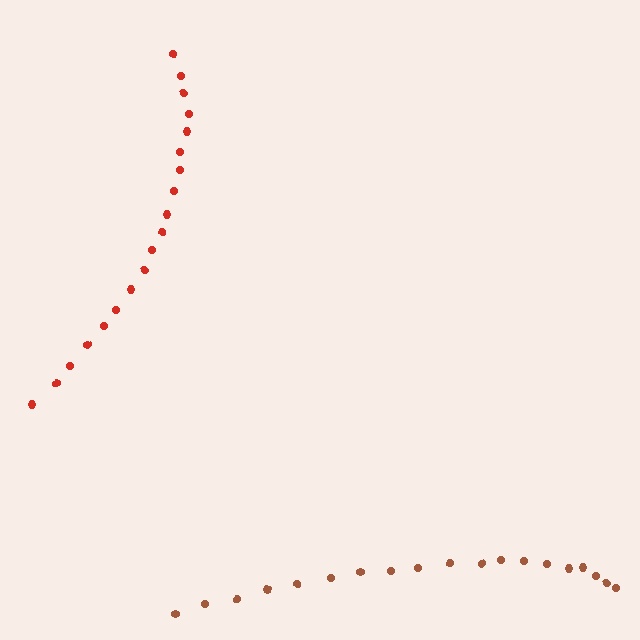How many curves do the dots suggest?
There are 2 distinct paths.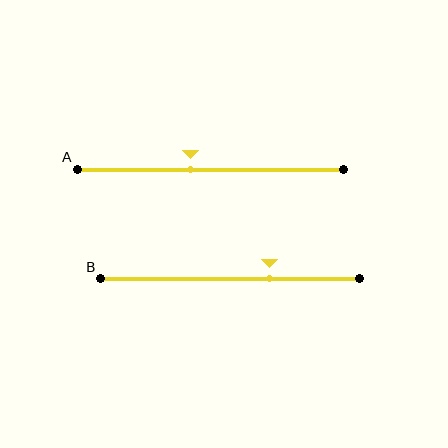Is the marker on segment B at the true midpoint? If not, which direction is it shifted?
No, the marker on segment B is shifted to the right by about 15% of the segment length.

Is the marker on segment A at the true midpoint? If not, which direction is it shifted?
No, the marker on segment A is shifted to the left by about 8% of the segment length.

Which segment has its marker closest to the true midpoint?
Segment A has its marker closest to the true midpoint.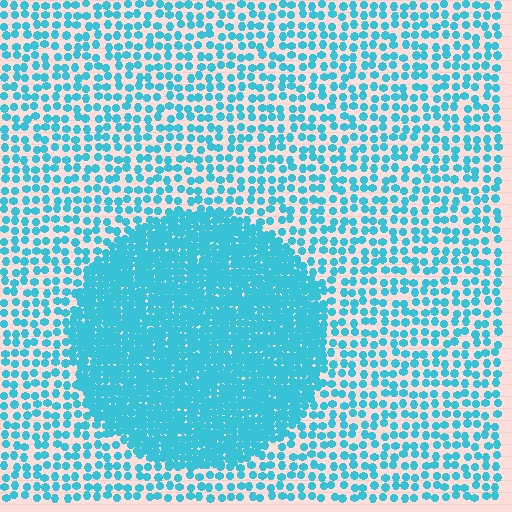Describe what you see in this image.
The image contains small cyan elements arranged at two different densities. A circle-shaped region is visible where the elements are more densely packed than the surrounding area.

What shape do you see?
I see a circle.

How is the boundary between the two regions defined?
The boundary is defined by a change in element density (approximately 2.6x ratio). All elements are the same color, size, and shape.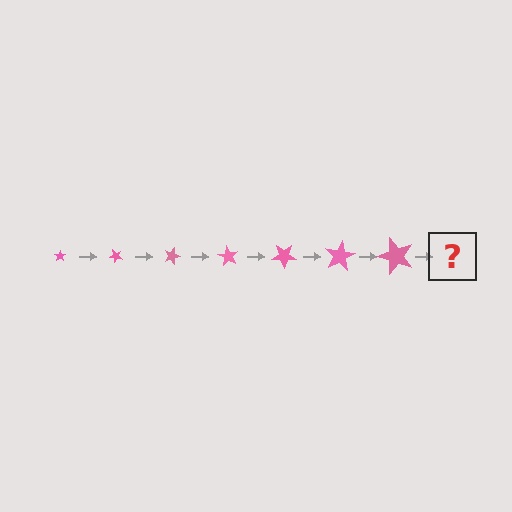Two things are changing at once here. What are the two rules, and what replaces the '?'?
The two rules are that the star grows larger each step and it rotates 45 degrees each step. The '?' should be a star, larger than the previous one and rotated 315 degrees from the start.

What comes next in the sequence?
The next element should be a star, larger than the previous one and rotated 315 degrees from the start.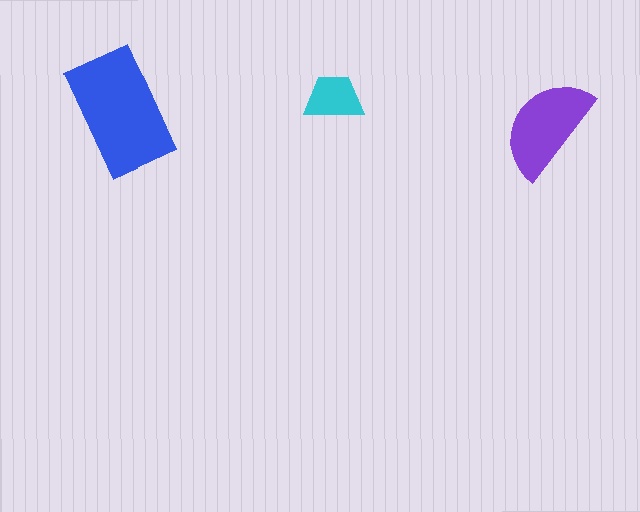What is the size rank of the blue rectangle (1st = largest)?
1st.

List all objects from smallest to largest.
The cyan trapezoid, the purple semicircle, the blue rectangle.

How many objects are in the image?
There are 3 objects in the image.